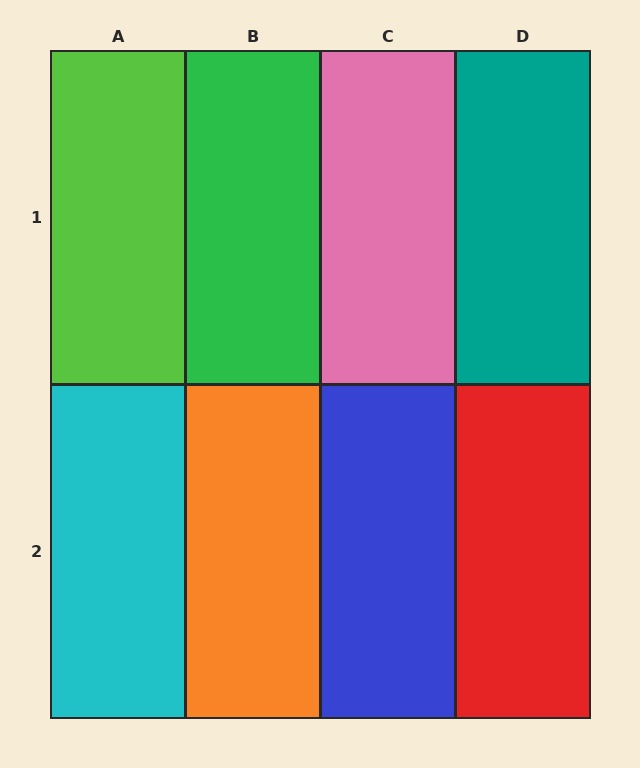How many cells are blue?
1 cell is blue.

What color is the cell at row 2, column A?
Cyan.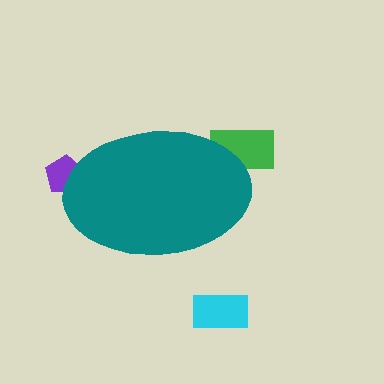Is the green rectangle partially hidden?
Yes, the green rectangle is partially hidden behind the teal ellipse.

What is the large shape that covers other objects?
A teal ellipse.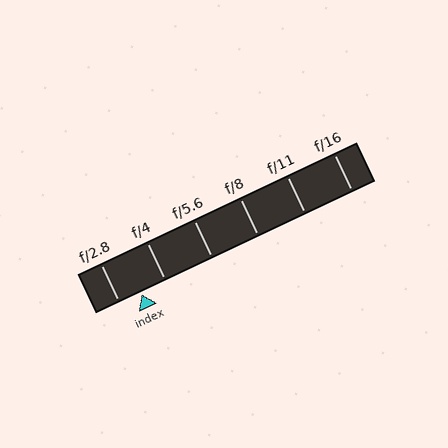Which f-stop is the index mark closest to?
The index mark is closest to f/2.8.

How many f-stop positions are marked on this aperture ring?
There are 6 f-stop positions marked.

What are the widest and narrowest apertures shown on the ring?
The widest aperture shown is f/2.8 and the narrowest is f/16.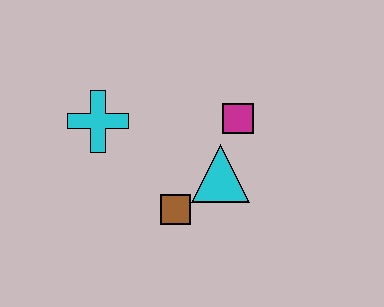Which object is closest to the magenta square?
The cyan triangle is closest to the magenta square.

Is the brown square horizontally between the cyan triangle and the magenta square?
No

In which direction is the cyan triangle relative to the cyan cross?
The cyan triangle is to the right of the cyan cross.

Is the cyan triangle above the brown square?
Yes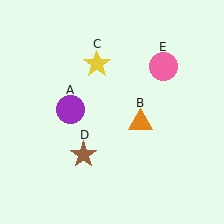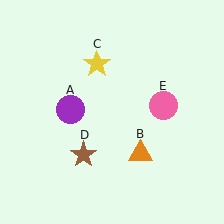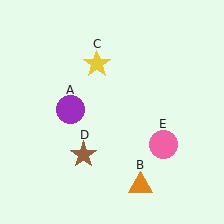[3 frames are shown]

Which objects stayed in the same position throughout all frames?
Purple circle (object A) and yellow star (object C) and brown star (object D) remained stationary.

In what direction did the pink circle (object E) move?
The pink circle (object E) moved down.